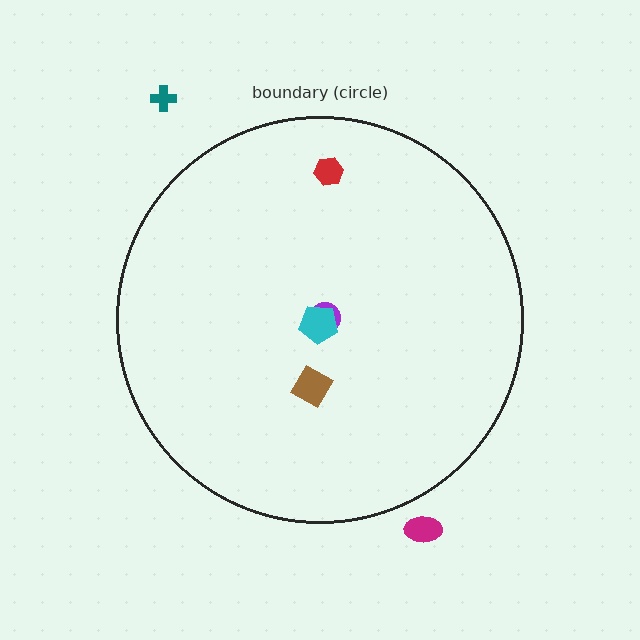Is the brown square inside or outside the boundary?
Inside.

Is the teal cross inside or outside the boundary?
Outside.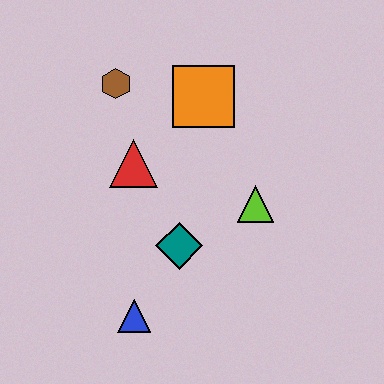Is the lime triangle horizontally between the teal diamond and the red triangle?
No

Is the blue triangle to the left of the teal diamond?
Yes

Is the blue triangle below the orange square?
Yes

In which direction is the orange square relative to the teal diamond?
The orange square is above the teal diamond.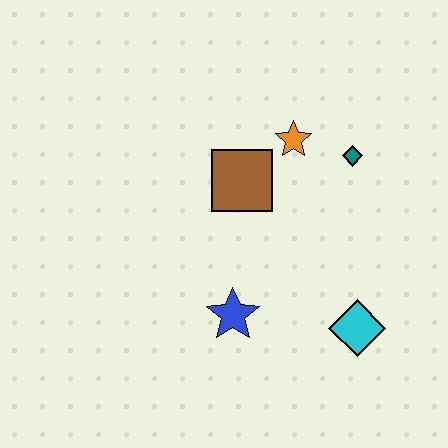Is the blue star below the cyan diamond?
No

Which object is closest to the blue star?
The cyan diamond is closest to the blue star.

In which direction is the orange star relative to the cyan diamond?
The orange star is above the cyan diamond.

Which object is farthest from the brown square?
The cyan diamond is farthest from the brown square.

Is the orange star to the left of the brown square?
No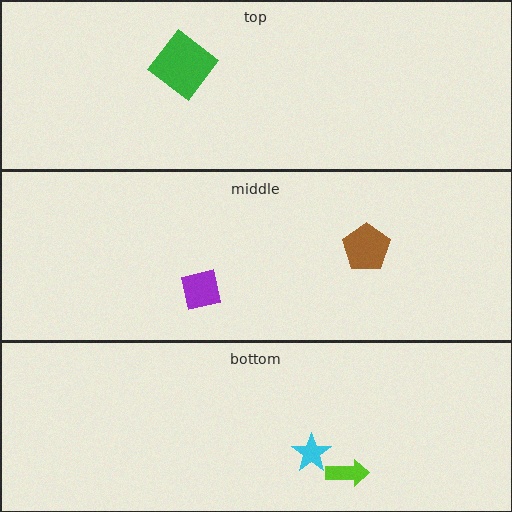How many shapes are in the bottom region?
2.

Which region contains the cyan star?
The bottom region.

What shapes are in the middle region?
The purple square, the brown pentagon.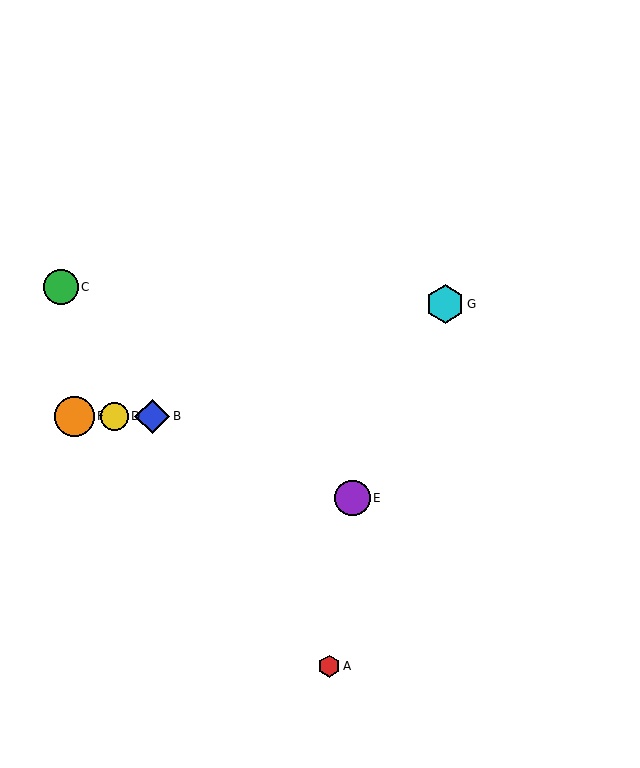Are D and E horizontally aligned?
No, D is at y≈416 and E is at y≈498.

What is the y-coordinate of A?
Object A is at y≈666.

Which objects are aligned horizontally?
Objects B, D, F are aligned horizontally.